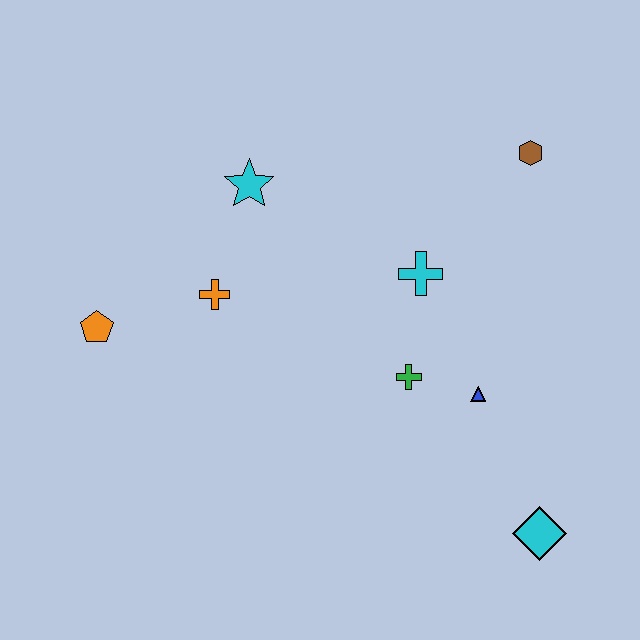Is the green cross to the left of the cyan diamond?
Yes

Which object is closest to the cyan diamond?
The blue triangle is closest to the cyan diamond.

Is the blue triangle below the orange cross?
Yes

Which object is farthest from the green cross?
The orange pentagon is farthest from the green cross.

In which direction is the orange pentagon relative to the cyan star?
The orange pentagon is to the left of the cyan star.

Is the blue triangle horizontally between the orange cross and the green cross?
No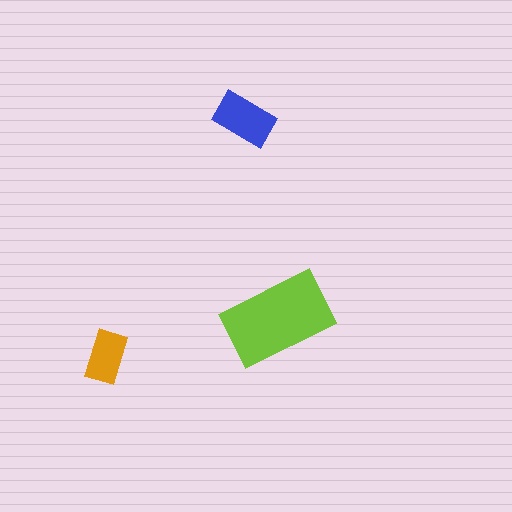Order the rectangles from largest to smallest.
the lime one, the blue one, the orange one.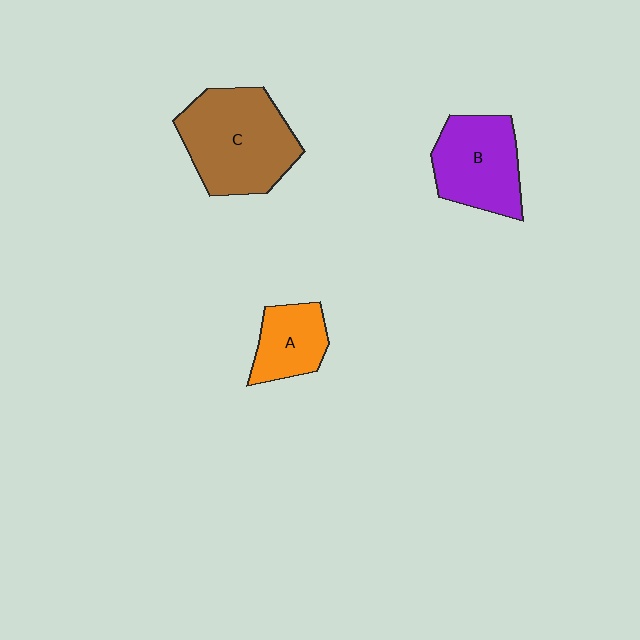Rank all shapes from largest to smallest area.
From largest to smallest: C (brown), B (purple), A (orange).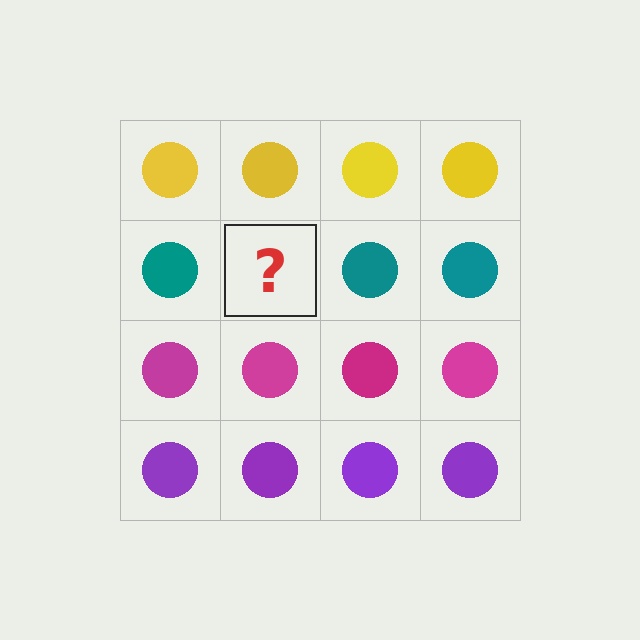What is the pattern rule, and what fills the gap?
The rule is that each row has a consistent color. The gap should be filled with a teal circle.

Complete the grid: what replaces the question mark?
The question mark should be replaced with a teal circle.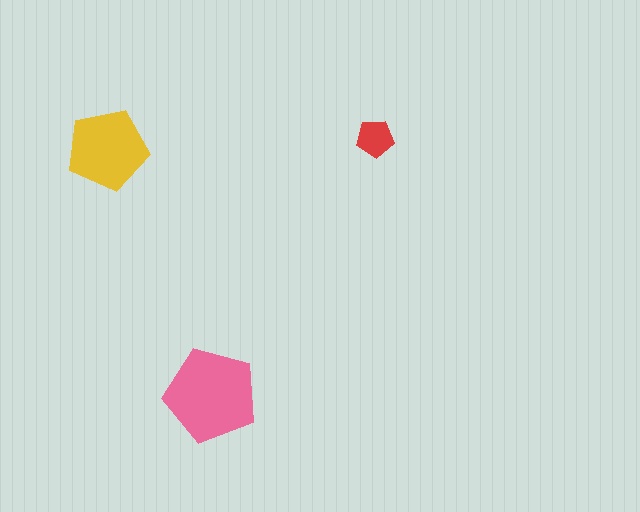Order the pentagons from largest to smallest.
the pink one, the yellow one, the red one.